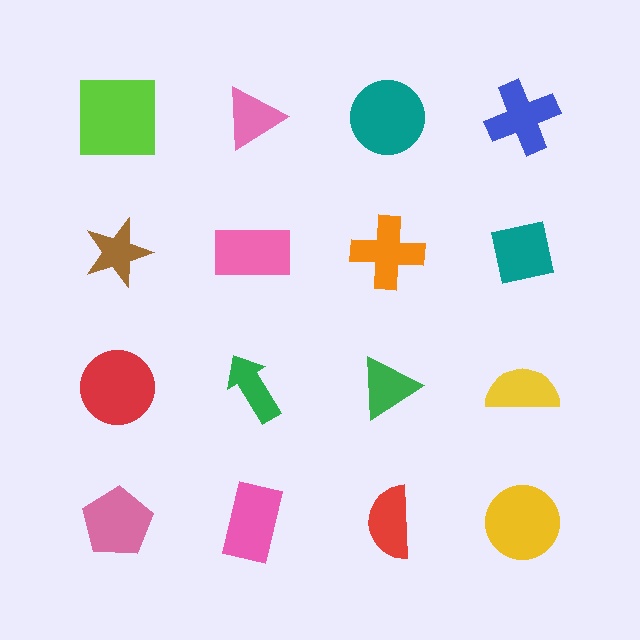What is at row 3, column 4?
A yellow semicircle.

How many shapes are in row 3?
4 shapes.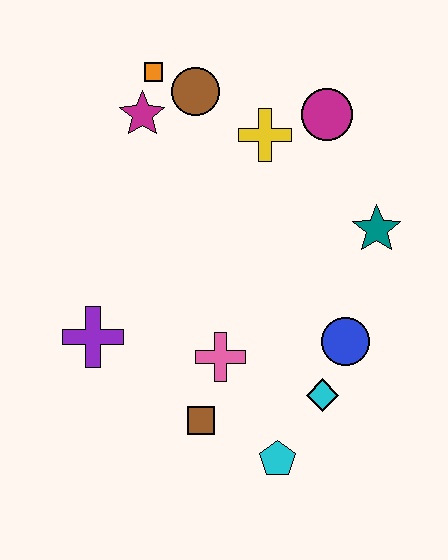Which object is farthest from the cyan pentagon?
The orange square is farthest from the cyan pentagon.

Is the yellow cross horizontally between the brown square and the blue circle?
Yes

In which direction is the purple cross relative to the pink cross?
The purple cross is to the left of the pink cross.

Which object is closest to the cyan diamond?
The blue circle is closest to the cyan diamond.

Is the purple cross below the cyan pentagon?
No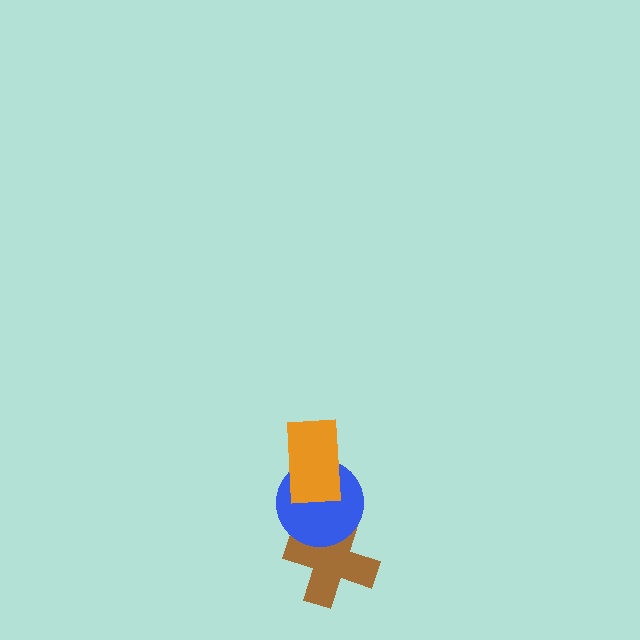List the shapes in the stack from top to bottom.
From top to bottom: the orange rectangle, the blue circle, the brown cross.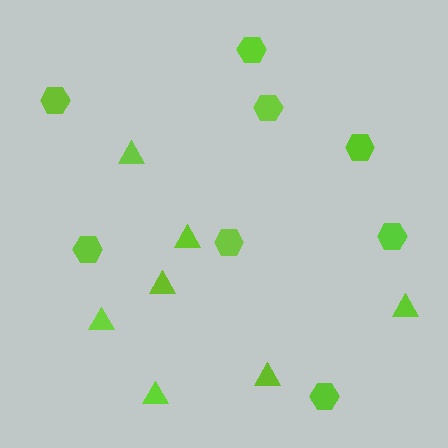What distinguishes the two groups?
There are 2 groups: one group of hexagons (8) and one group of triangles (7).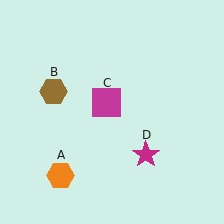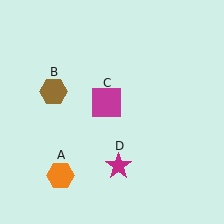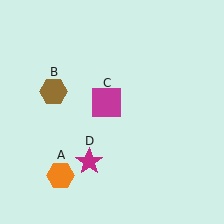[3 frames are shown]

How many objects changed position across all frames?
1 object changed position: magenta star (object D).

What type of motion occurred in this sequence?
The magenta star (object D) rotated clockwise around the center of the scene.